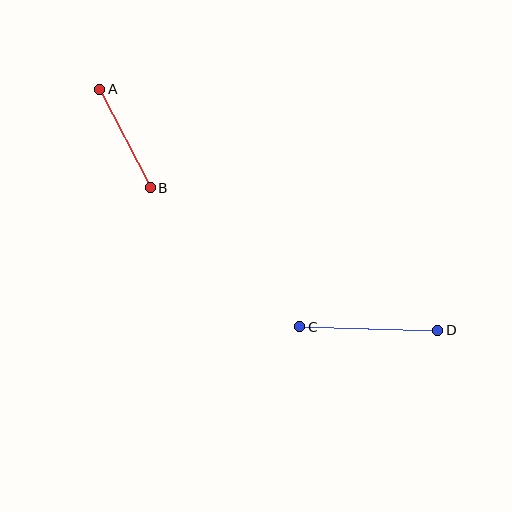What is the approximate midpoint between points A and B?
The midpoint is at approximately (125, 139) pixels.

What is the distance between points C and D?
The distance is approximately 138 pixels.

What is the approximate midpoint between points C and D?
The midpoint is at approximately (369, 328) pixels.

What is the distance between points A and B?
The distance is approximately 111 pixels.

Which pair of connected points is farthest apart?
Points C and D are farthest apart.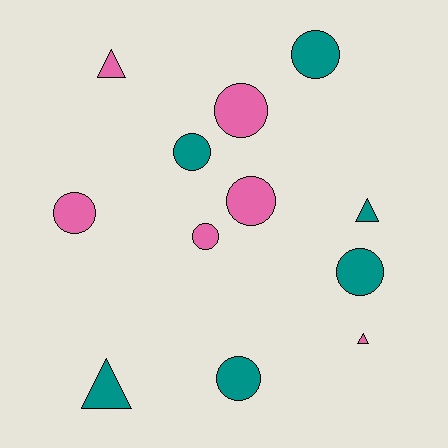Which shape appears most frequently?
Circle, with 8 objects.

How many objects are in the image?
There are 12 objects.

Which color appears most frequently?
Pink, with 6 objects.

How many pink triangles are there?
There are 2 pink triangles.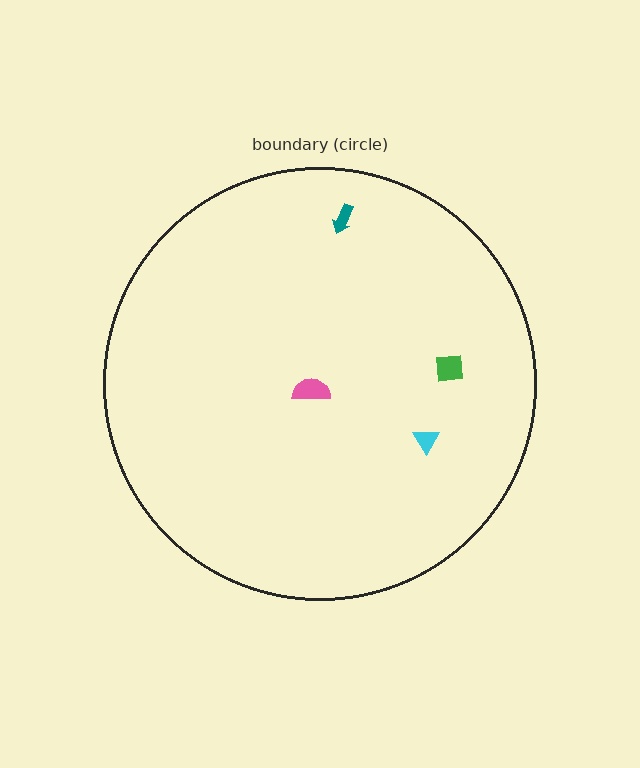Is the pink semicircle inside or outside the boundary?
Inside.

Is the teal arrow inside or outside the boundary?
Inside.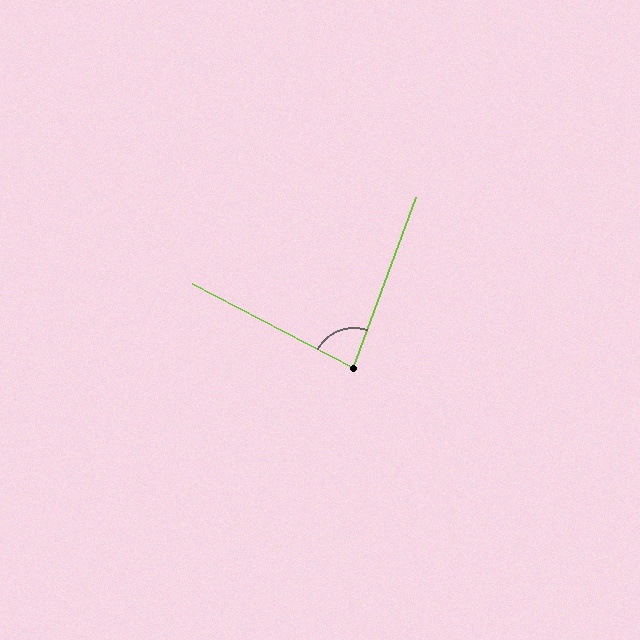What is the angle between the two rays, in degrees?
Approximately 83 degrees.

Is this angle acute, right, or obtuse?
It is acute.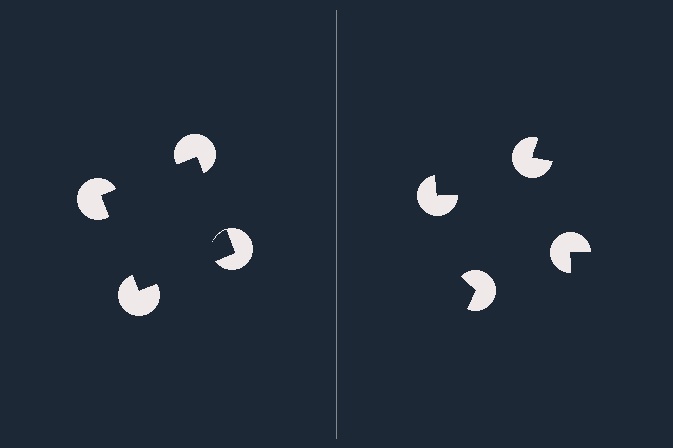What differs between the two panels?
The pac-man discs are positioned identically on both sides; only the wedge orientations differ. On the left they align to a square; on the right they are misaligned.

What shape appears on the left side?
An illusory square.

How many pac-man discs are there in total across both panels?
8 — 4 on each side.